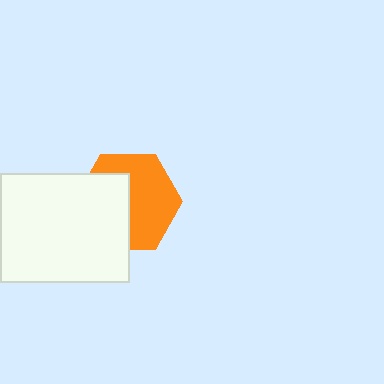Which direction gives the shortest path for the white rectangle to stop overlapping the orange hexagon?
Moving left gives the shortest separation.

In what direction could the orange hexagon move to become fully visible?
The orange hexagon could move right. That would shift it out from behind the white rectangle entirely.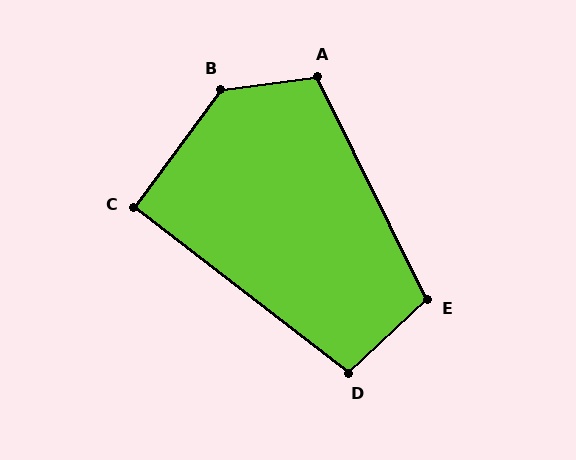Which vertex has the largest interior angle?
B, at approximately 134 degrees.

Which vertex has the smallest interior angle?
C, at approximately 91 degrees.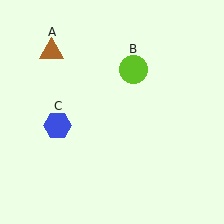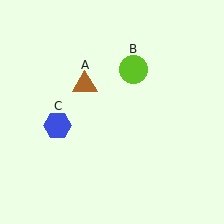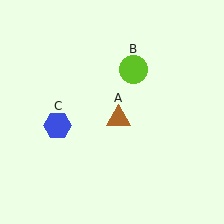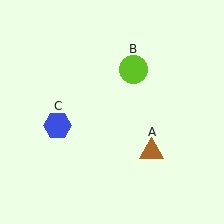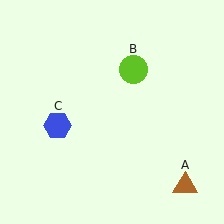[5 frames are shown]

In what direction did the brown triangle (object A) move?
The brown triangle (object A) moved down and to the right.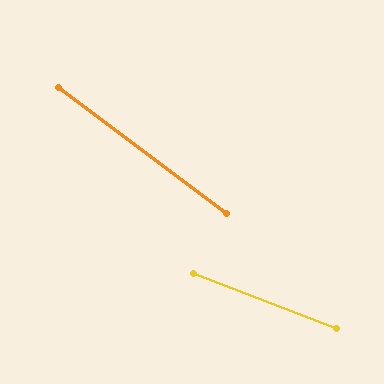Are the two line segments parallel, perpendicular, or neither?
Neither parallel nor perpendicular — they differ by about 16°.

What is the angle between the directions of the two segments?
Approximately 16 degrees.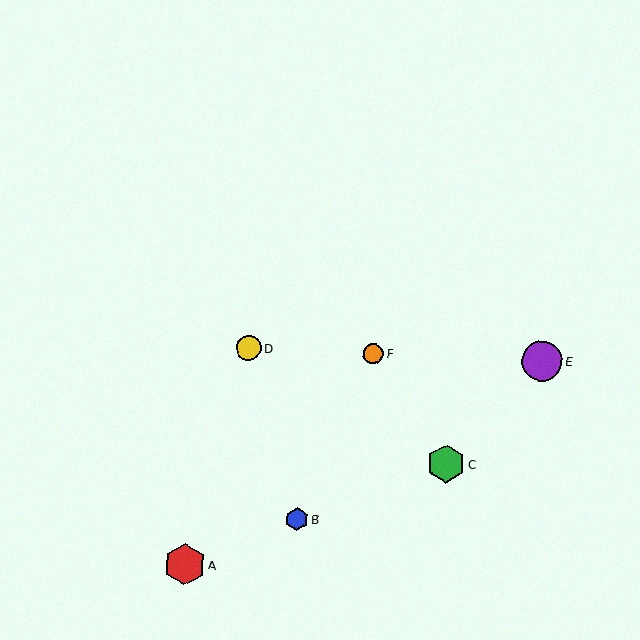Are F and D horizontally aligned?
Yes, both are at y≈354.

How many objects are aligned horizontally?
3 objects (D, E, F) are aligned horizontally.